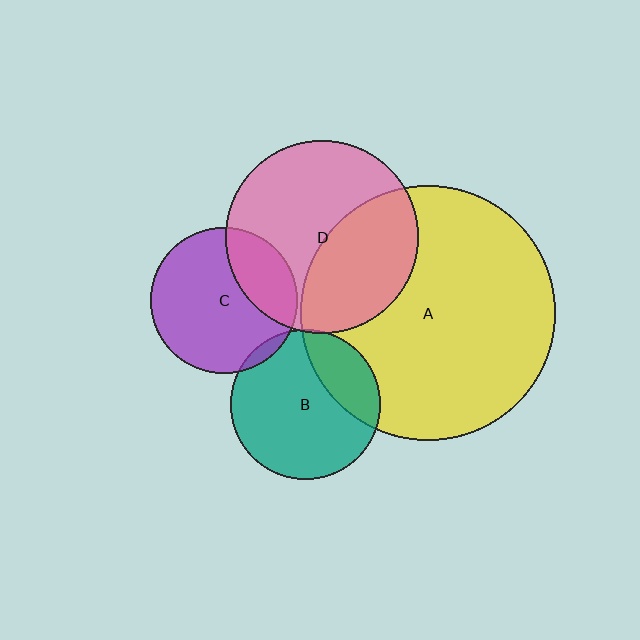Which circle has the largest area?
Circle A (yellow).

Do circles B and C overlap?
Yes.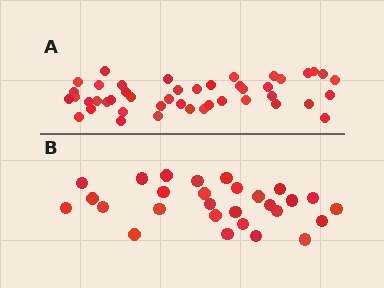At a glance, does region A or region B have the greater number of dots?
Region A (the top region) has more dots.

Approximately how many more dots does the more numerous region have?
Region A has approximately 15 more dots than region B.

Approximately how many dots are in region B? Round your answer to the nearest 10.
About 30 dots. (The exact count is 28, which rounds to 30.)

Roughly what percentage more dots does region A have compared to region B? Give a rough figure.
About 60% more.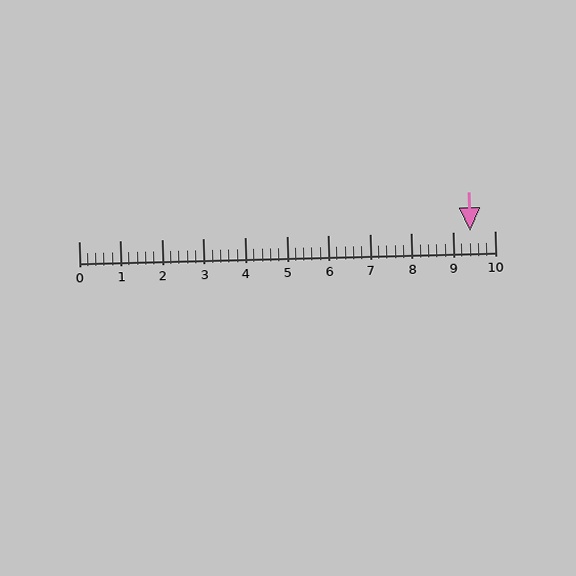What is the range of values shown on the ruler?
The ruler shows values from 0 to 10.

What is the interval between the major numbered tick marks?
The major tick marks are spaced 1 units apart.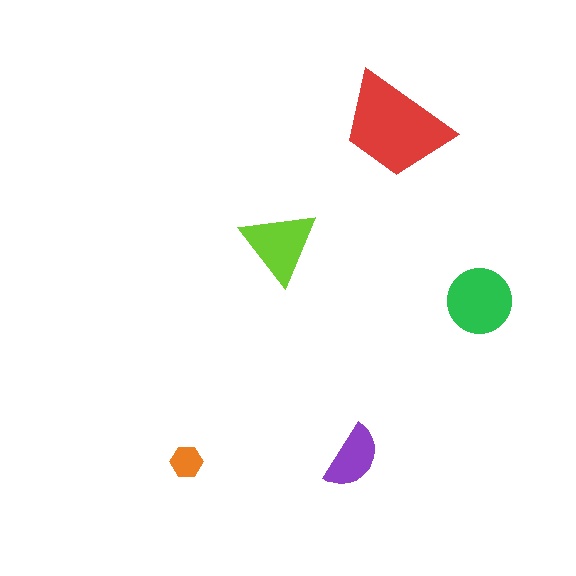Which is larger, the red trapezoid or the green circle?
The red trapezoid.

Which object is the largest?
The red trapezoid.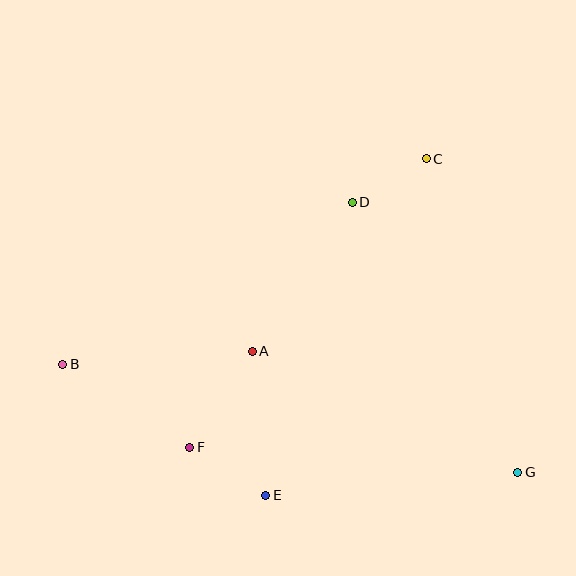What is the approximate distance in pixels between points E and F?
The distance between E and F is approximately 90 pixels.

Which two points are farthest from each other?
Points B and G are farthest from each other.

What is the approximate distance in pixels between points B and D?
The distance between B and D is approximately 332 pixels.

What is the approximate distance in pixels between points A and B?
The distance between A and B is approximately 190 pixels.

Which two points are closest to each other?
Points C and D are closest to each other.